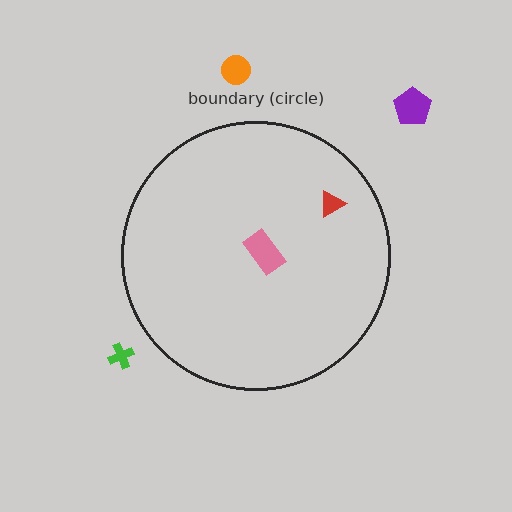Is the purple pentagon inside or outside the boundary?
Outside.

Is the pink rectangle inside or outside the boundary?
Inside.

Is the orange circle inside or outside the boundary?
Outside.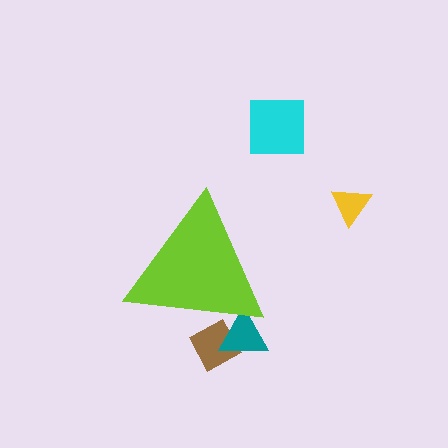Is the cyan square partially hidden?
No, the cyan square is fully visible.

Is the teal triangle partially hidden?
Yes, the teal triangle is partially hidden behind the lime triangle.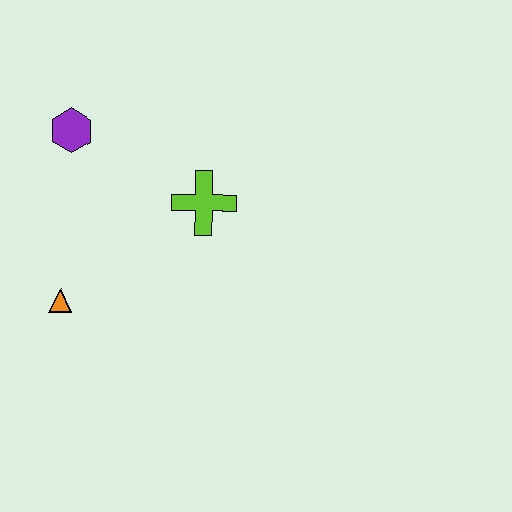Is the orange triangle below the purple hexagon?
Yes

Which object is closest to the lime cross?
The purple hexagon is closest to the lime cross.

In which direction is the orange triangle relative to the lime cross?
The orange triangle is to the left of the lime cross.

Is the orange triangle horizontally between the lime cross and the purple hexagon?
No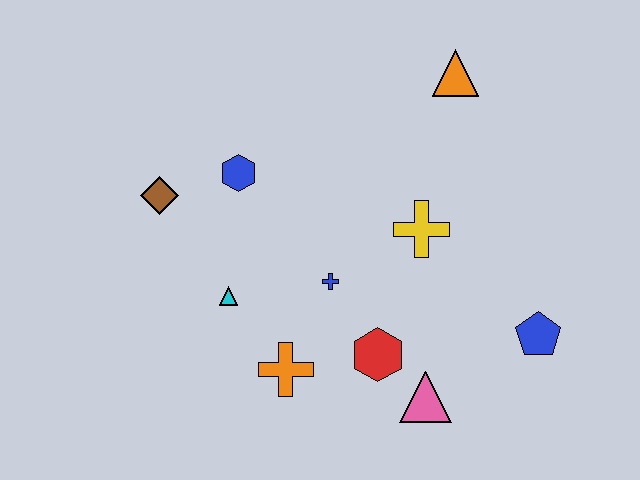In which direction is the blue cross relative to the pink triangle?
The blue cross is above the pink triangle.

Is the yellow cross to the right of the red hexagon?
Yes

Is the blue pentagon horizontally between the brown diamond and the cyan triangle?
No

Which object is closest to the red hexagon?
The pink triangle is closest to the red hexagon.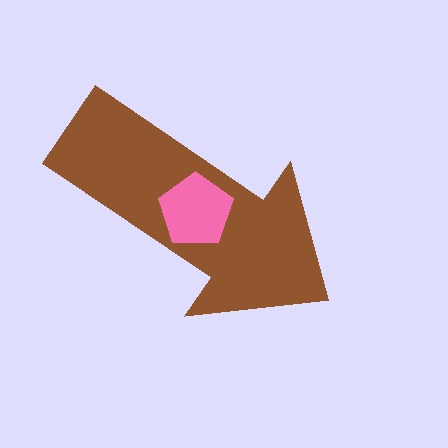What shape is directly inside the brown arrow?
The pink pentagon.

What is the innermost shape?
The pink pentagon.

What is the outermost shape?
The brown arrow.